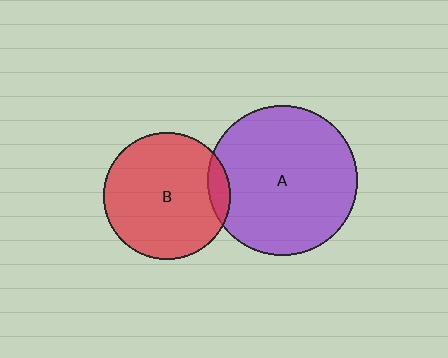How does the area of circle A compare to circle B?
Approximately 1.4 times.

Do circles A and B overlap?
Yes.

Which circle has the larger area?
Circle A (purple).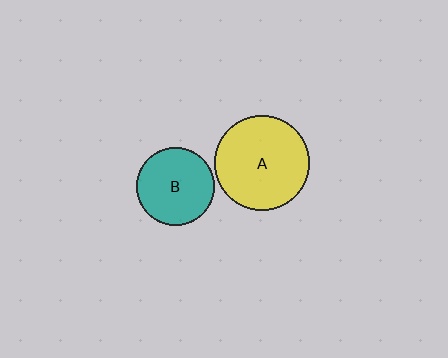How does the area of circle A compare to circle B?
Approximately 1.5 times.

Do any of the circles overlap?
No, none of the circles overlap.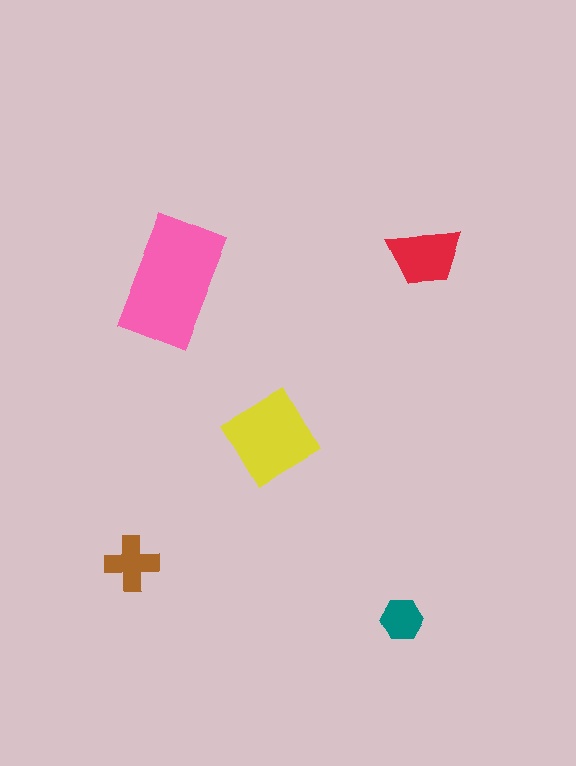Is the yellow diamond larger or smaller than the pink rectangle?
Smaller.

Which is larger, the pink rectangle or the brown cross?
The pink rectangle.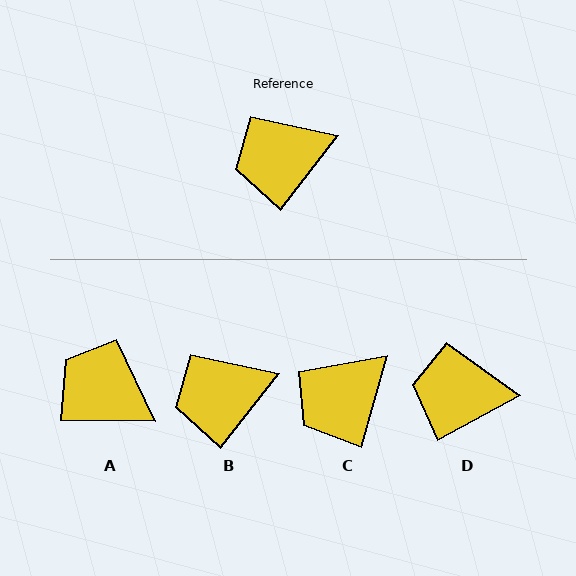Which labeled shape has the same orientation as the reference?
B.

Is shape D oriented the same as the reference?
No, it is off by about 24 degrees.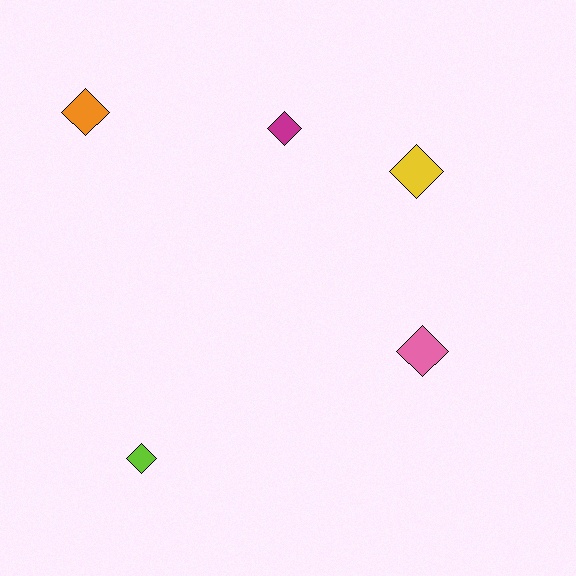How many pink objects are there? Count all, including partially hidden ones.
There is 1 pink object.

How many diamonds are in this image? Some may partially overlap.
There are 5 diamonds.